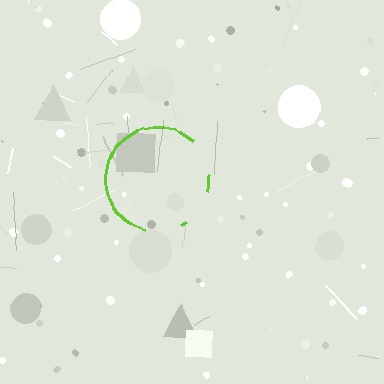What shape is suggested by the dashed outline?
The dashed outline suggests a circle.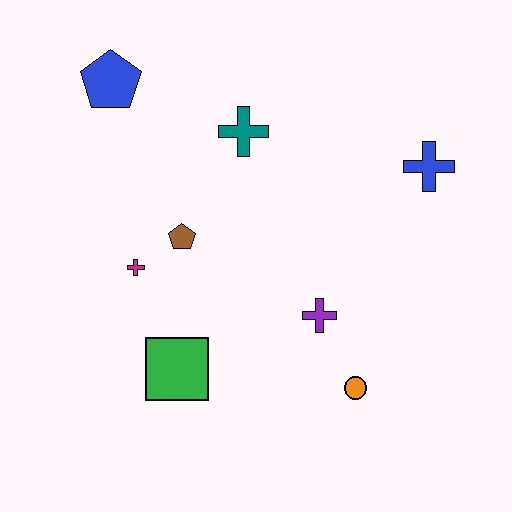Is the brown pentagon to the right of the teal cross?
No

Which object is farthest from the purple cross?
The blue pentagon is farthest from the purple cross.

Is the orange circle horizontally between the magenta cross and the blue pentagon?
No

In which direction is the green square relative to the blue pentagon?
The green square is below the blue pentagon.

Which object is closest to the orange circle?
The purple cross is closest to the orange circle.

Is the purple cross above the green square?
Yes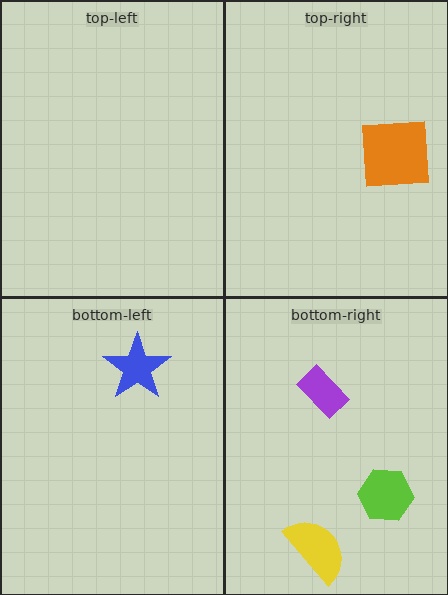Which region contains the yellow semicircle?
The bottom-right region.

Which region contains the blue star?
The bottom-left region.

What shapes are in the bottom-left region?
The blue star.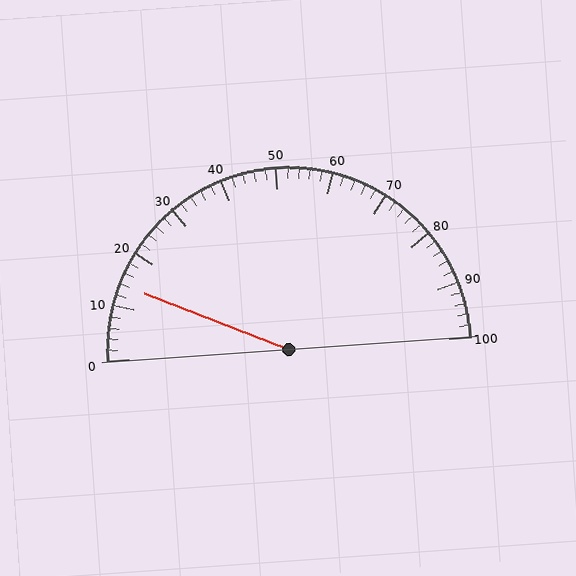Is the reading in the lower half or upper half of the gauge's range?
The reading is in the lower half of the range (0 to 100).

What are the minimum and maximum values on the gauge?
The gauge ranges from 0 to 100.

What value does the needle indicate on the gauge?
The needle indicates approximately 14.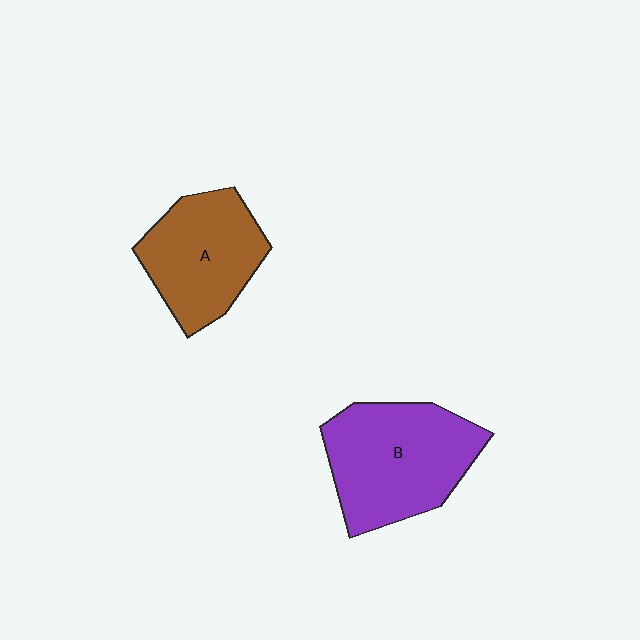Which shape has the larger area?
Shape B (purple).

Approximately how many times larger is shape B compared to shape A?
Approximately 1.2 times.